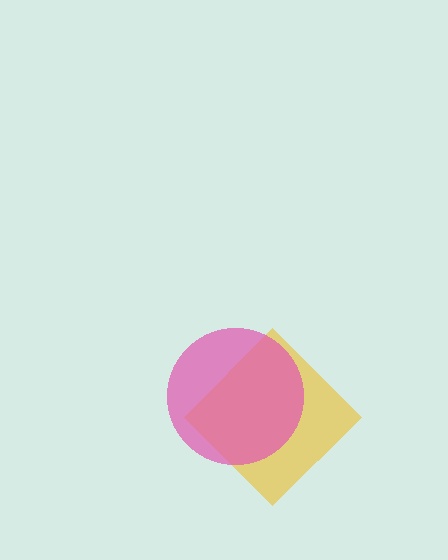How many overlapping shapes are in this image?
There are 2 overlapping shapes in the image.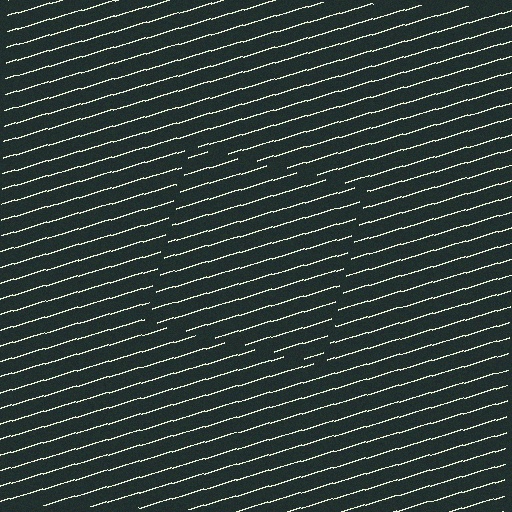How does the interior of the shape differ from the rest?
The interior of the shape contains the same grating, shifted by half a period — the contour is defined by the phase discontinuity where line-ends from the inner and outer gratings abut.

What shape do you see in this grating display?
An illusory square. The interior of the shape contains the same grating, shifted by half a period — the contour is defined by the phase discontinuity where line-ends from the inner and outer gratings abut.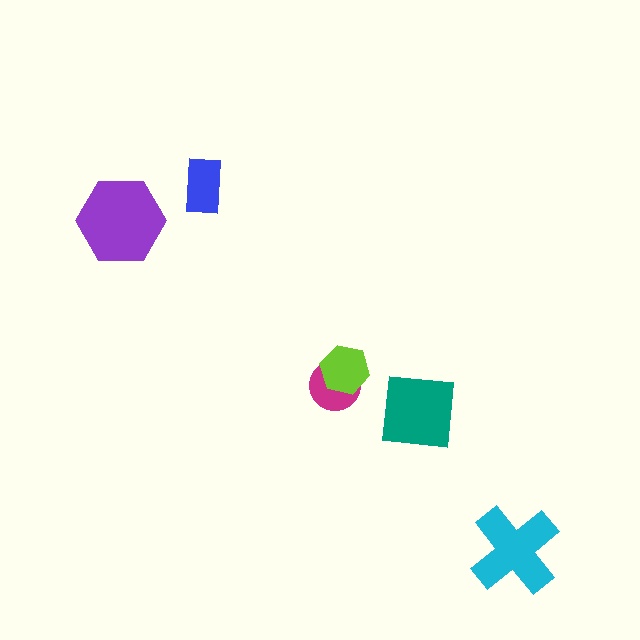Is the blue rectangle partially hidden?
No, no other shape covers it.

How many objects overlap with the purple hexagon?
0 objects overlap with the purple hexagon.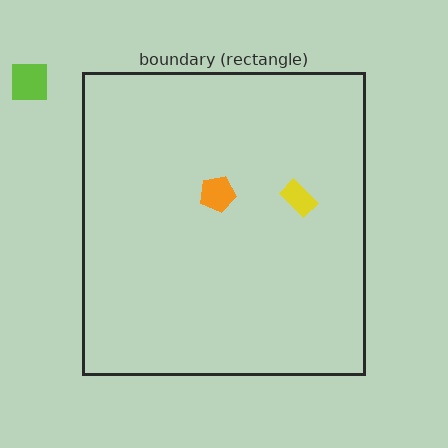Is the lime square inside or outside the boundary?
Outside.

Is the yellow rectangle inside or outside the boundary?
Inside.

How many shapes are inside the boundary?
2 inside, 1 outside.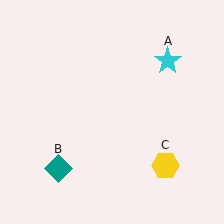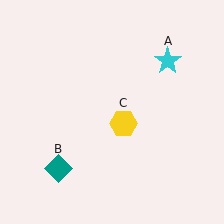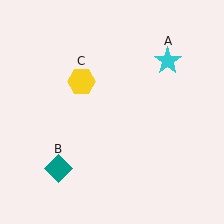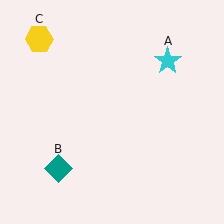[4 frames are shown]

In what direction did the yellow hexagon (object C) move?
The yellow hexagon (object C) moved up and to the left.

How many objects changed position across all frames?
1 object changed position: yellow hexagon (object C).